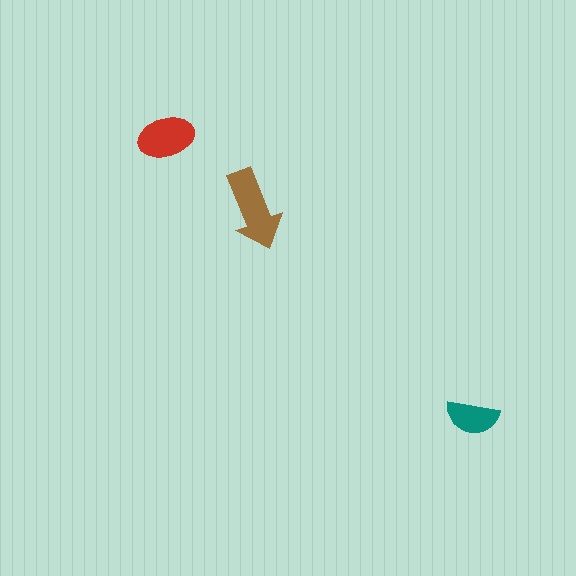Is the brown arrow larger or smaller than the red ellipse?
Larger.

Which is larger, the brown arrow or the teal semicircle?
The brown arrow.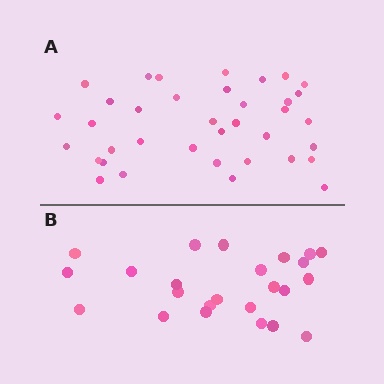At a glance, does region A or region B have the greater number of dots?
Region A (the top region) has more dots.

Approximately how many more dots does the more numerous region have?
Region A has approximately 15 more dots than region B.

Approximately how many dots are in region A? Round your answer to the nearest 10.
About 40 dots. (The exact count is 37, which rounds to 40.)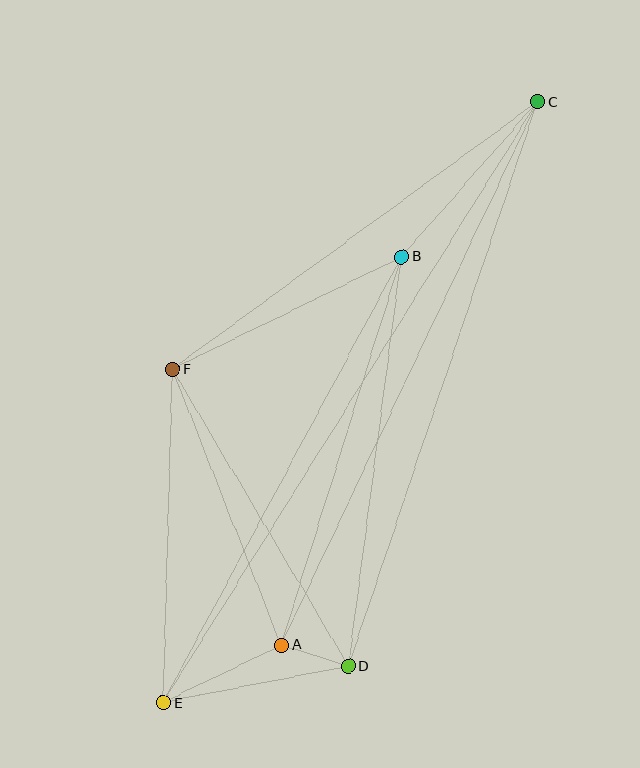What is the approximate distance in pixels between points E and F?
The distance between E and F is approximately 334 pixels.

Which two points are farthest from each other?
Points C and E are farthest from each other.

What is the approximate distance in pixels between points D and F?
The distance between D and F is approximately 345 pixels.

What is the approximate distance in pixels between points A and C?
The distance between A and C is approximately 601 pixels.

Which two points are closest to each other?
Points A and D are closest to each other.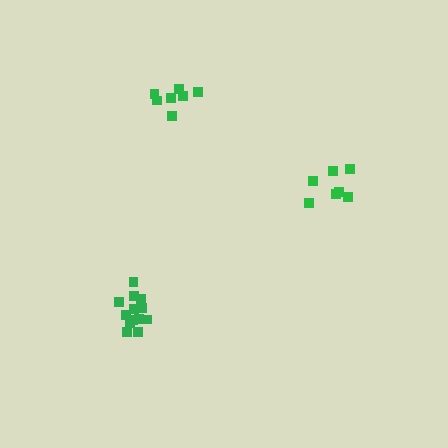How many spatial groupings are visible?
There are 3 spatial groupings.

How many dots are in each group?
Group 1: 7 dots, Group 2: 7 dots, Group 3: 13 dots (27 total).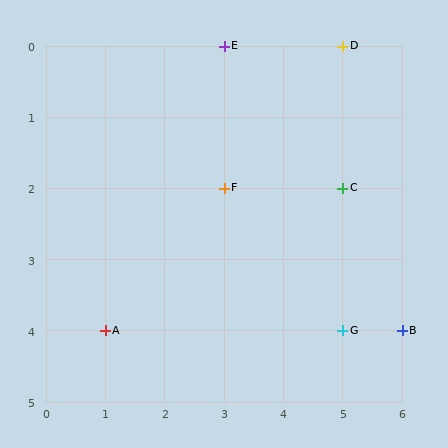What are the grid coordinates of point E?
Point E is at grid coordinates (3, 0).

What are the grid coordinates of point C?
Point C is at grid coordinates (5, 2).